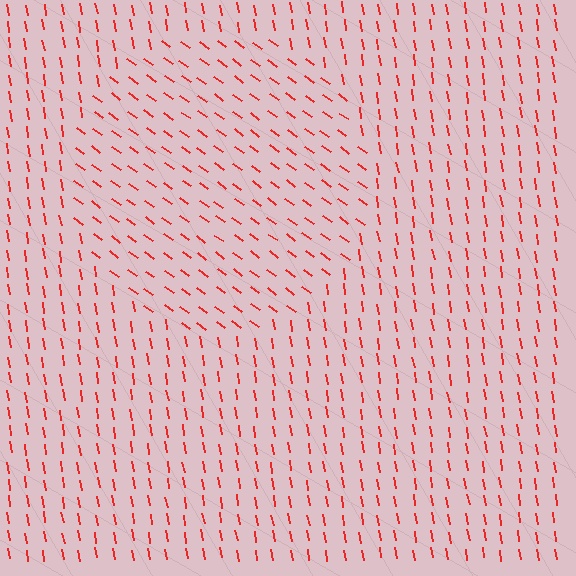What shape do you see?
I see a circle.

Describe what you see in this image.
The image is filled with small red line segments. A circle region in the image has lines oriented differently from the surrounding lines, creating a visible texture boundary.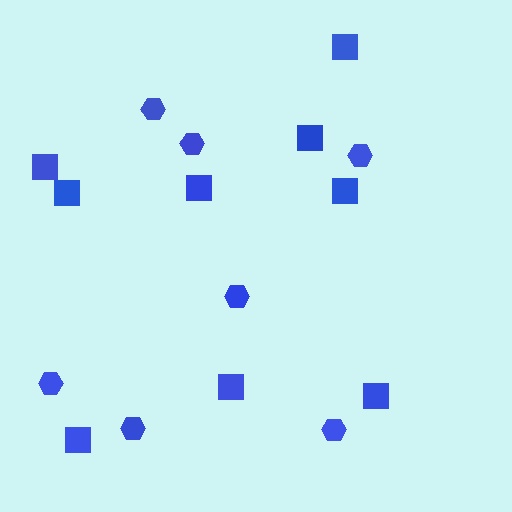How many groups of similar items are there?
There are 2 groups: one group of squares (9) and one group of hexagons (7).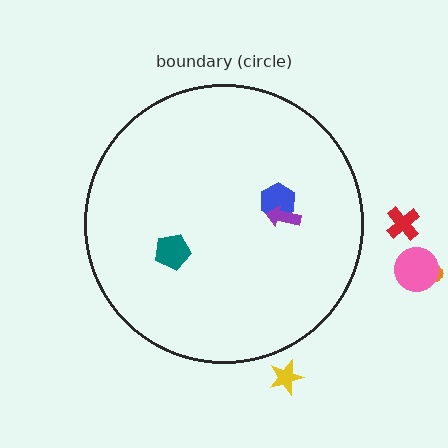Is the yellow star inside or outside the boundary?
Outside.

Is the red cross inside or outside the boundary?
Outside.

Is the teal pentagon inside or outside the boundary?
Inside.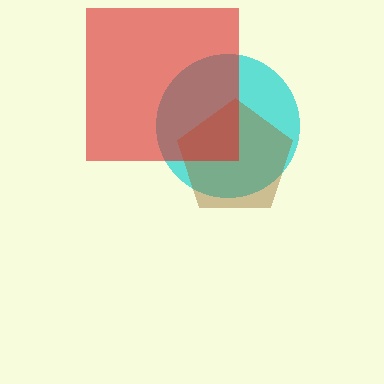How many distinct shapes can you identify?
There are 3 distinct shapes: a cyan circle, a brown pentagon, a red square.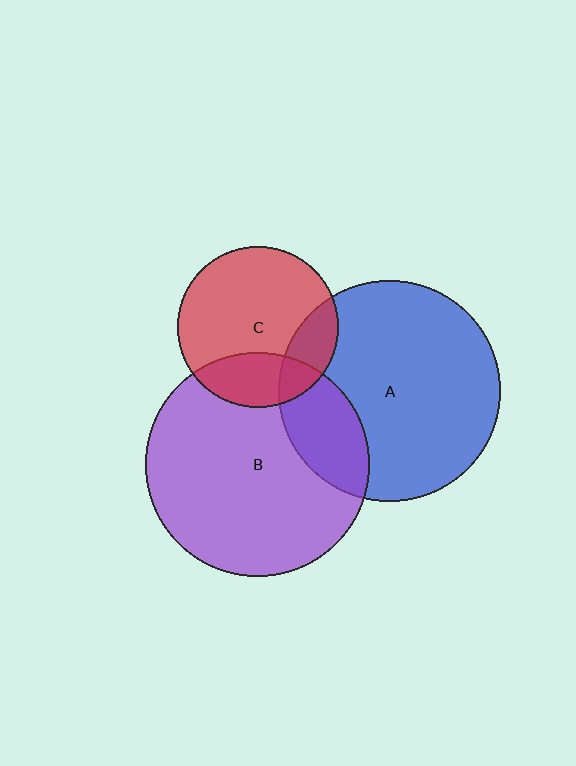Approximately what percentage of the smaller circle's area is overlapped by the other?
Approximately 20%.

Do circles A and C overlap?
Yes.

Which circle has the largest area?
Circle B (purple).